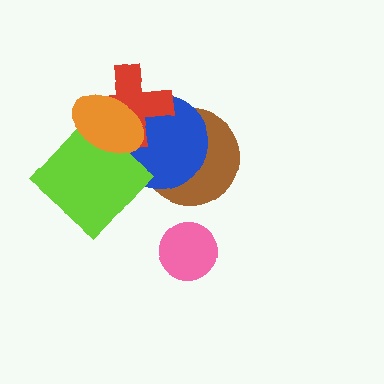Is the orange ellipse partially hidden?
No, no other shape covers it.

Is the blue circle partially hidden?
Yes, it is partially covered by another shape.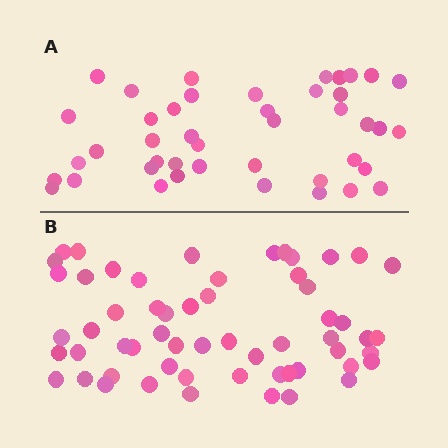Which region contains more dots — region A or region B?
Region B (the bottom region) has more dots.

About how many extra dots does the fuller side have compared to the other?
Region B has approximately 15 more dots than region A.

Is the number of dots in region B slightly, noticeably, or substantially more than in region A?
Region B has noticeably more, but not dramatically so. The ratio is roughly 1.3 to 1.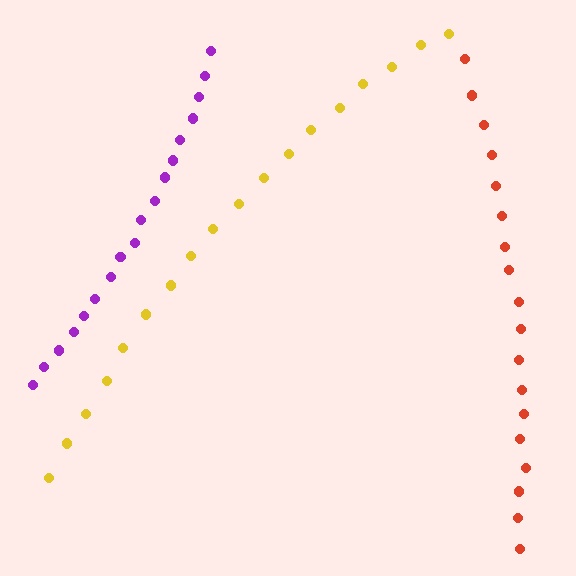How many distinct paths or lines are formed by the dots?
There are 3 distinct paths.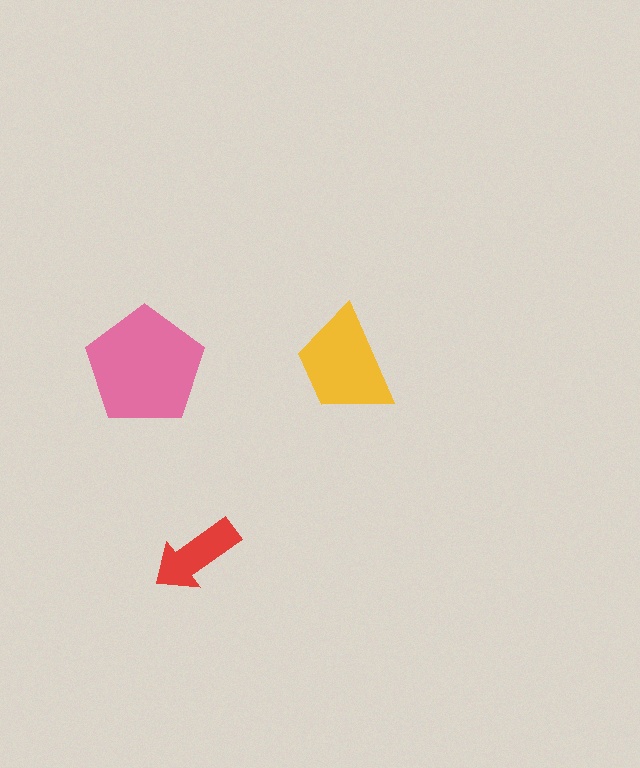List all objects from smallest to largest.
The red arrow, the yellow trapezoid, the pink pentagon.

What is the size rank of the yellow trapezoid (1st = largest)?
2nd.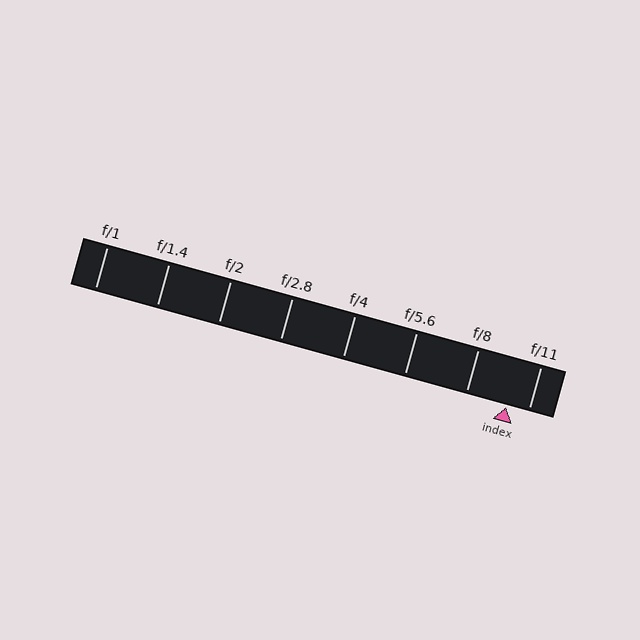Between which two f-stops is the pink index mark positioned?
The index mark is between f/8 and f/11.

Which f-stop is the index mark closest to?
The index mark is closest to f/11.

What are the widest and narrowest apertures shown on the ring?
The widest aperture shown is f/1 and the narrowest is f/11.